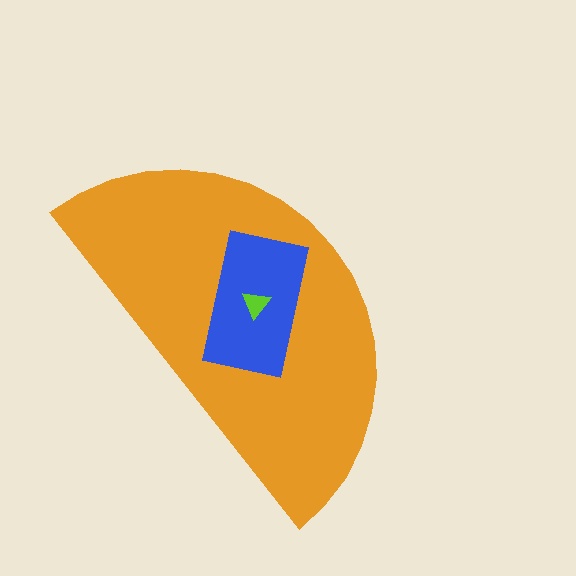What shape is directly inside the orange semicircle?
The blue rectangle.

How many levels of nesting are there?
3.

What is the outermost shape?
The orange semicircle.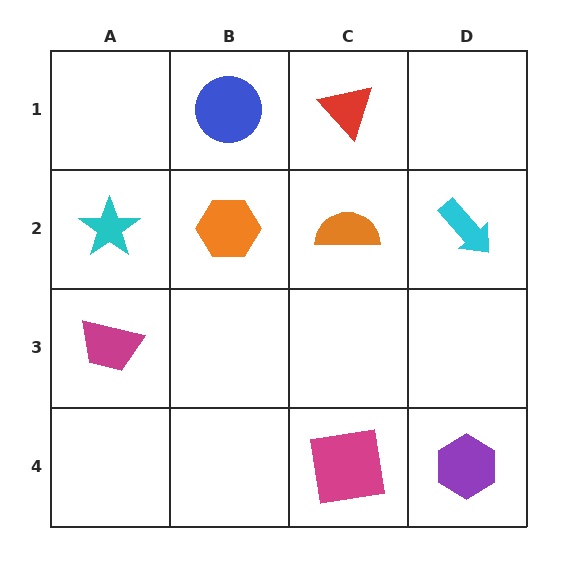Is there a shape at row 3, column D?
No, that cell is empty.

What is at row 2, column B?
An orange hexagon.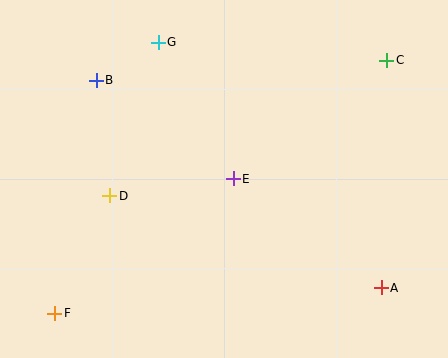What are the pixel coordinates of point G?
Point G is at (158, 42).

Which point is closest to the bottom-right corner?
Point A is closest to the bottom-right corner.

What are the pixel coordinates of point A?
Point A is at (381, 288).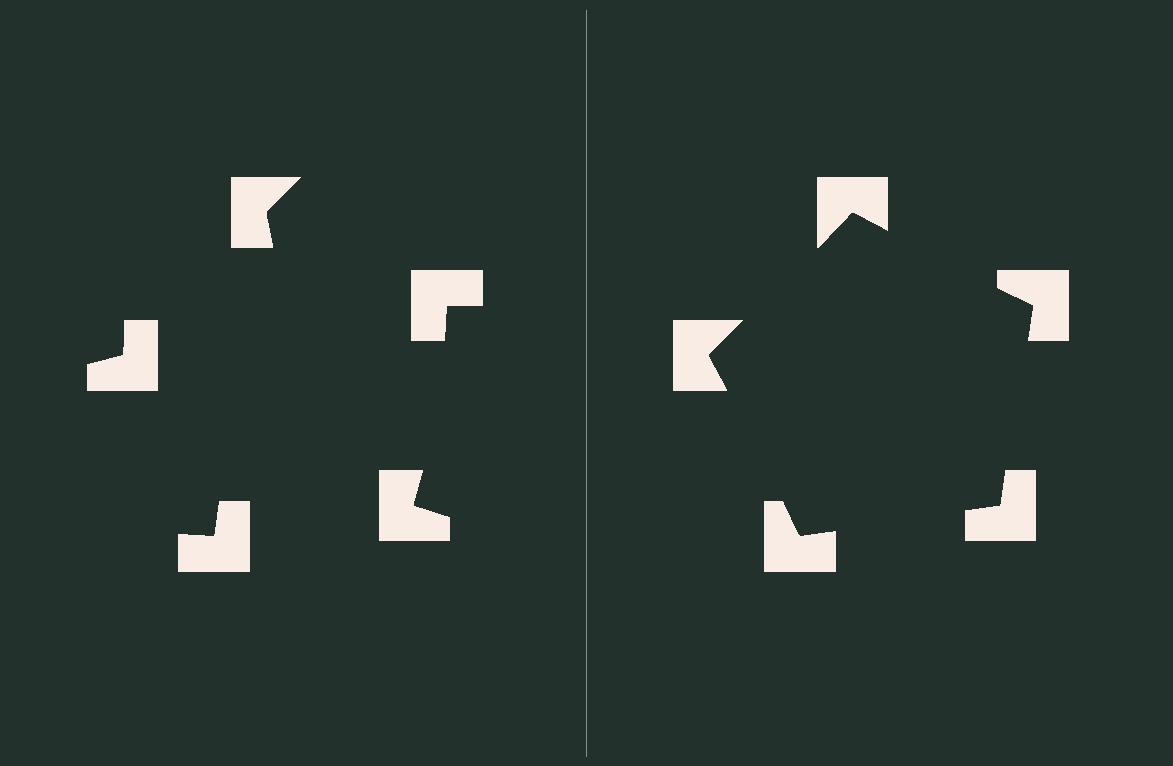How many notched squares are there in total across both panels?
10 — 5 on each side.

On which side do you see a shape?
An illusory pentagon appears on the right side. On the left side the wedge cuts are rotated, so no coherent shape forms.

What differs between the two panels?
The notched squares are positioned identically on both sides; only the wedge orientations differ. On the right they align to a pentagon; on the left they are misaligned.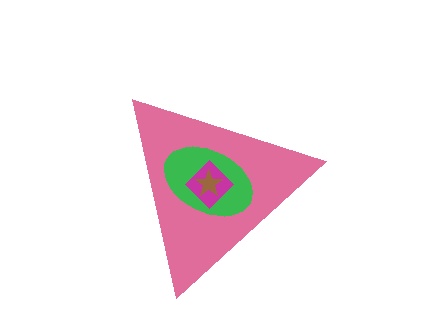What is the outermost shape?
The pink triangle.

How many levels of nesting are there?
4.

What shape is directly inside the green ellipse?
The magenta diamond.